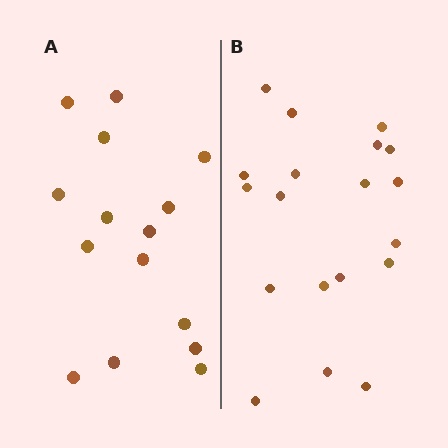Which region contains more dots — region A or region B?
Region B (the right region) has more dots.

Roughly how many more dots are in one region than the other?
Region B has about 4 more dots than region A.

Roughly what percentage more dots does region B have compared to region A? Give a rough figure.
About 25% more.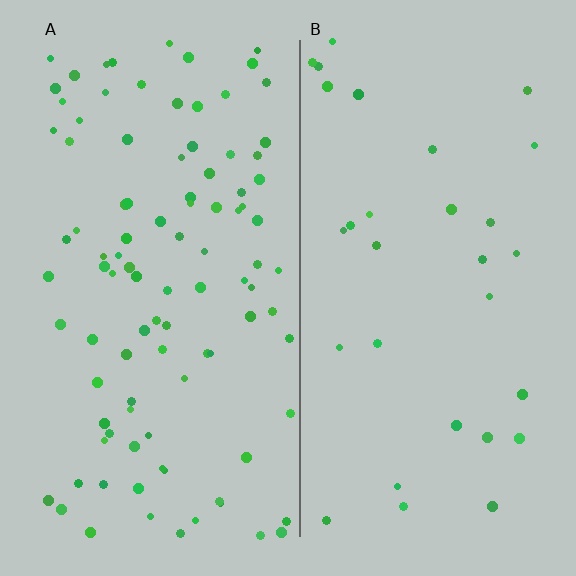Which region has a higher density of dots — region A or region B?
A (the left).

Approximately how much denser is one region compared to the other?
Approximately 3.2× — region A over region B.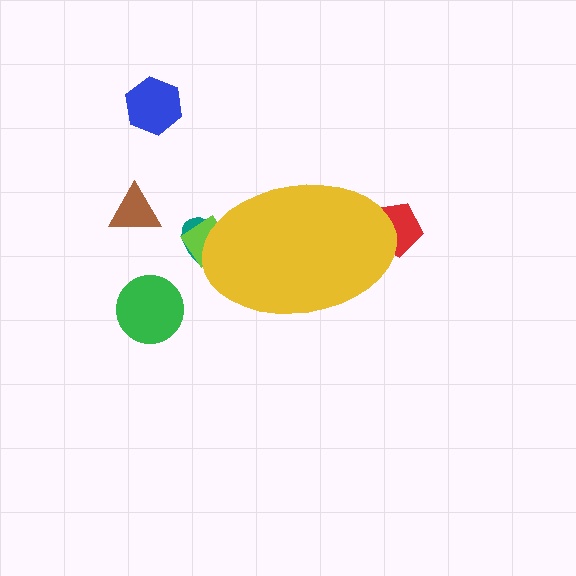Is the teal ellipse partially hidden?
Yes, the teal ellipse is partially hidden behind the yellow ellipse.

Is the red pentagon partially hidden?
Yes, the red pentagon is partially hidden behind the yellow ellipse.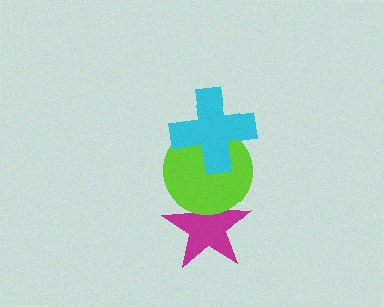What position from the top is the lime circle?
The lime circle is 2nd from the top.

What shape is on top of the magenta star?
The lime circle is on top of the magenta star.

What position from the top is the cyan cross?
The cyan cross is 1st from the top.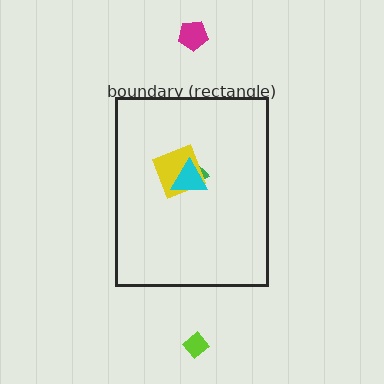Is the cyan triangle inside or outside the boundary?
Inside.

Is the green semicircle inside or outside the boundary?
Inside.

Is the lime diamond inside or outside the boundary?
Outside.